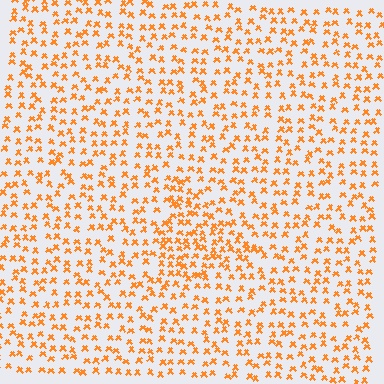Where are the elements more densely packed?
The elements are more densely packed inside the triangle boundary.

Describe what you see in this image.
The image contains small orange elements arranged at two different densities. A triangle-shaped region is visible where the elements are more densely packed than the surrounding area.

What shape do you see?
I see a triangle.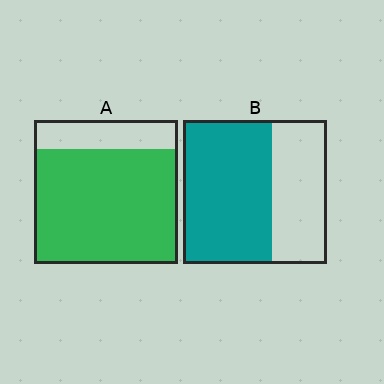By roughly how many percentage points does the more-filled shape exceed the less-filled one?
By roughly 20 percentage points (A over B).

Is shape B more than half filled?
Yes.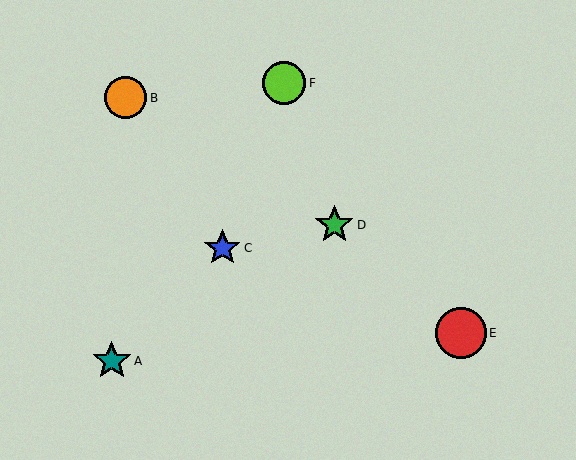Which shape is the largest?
The red circle (labeled E) is the largest.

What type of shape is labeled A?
Shape A is a teal star.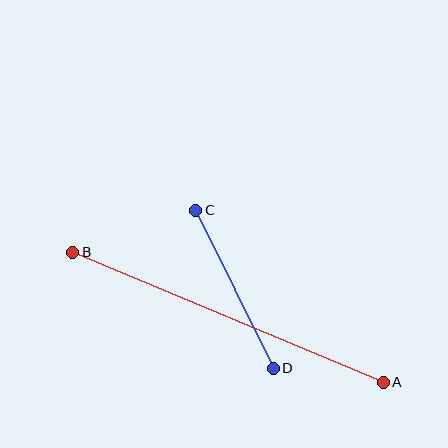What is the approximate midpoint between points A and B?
The midpoint is at approximately (228, 317) pixels.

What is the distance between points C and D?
The distance is approximately 176 pixels.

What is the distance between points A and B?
The distance is approximately 337 pixels.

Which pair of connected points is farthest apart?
Points A and B are farthest apart.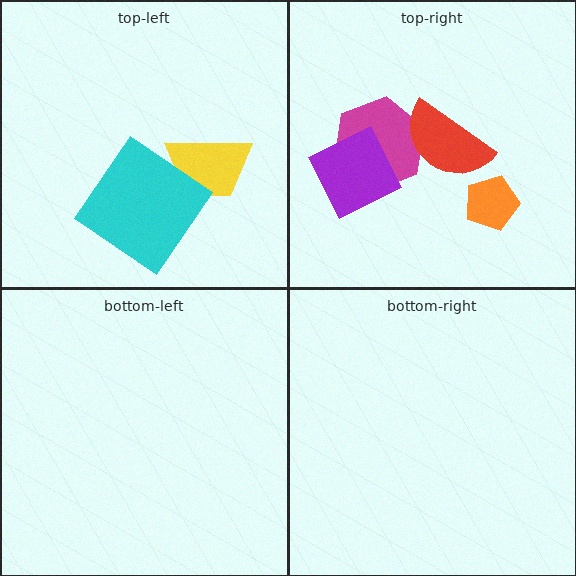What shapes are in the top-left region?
The yellow trapezoid, the cyan diamond.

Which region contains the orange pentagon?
The top-right region.